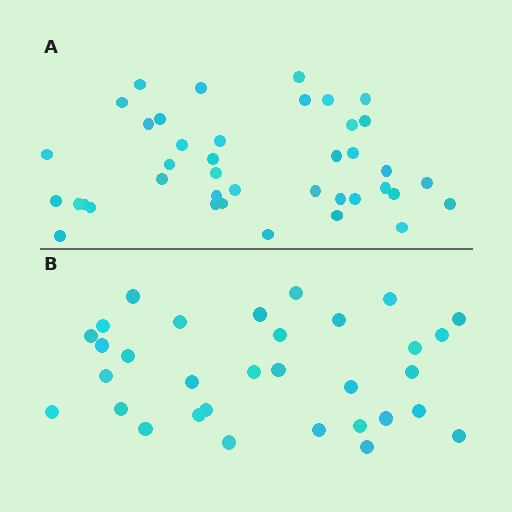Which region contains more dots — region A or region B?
Region A (the top region) has more dots.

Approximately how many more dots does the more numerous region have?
Region A has roughly 8 or so more dots than region B.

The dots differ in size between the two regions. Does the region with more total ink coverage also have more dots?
No. Region B has more total ink coverage because its dots are larger, but region A actually contains more individual dots. Total area can be misleading — the number of items is what matters here.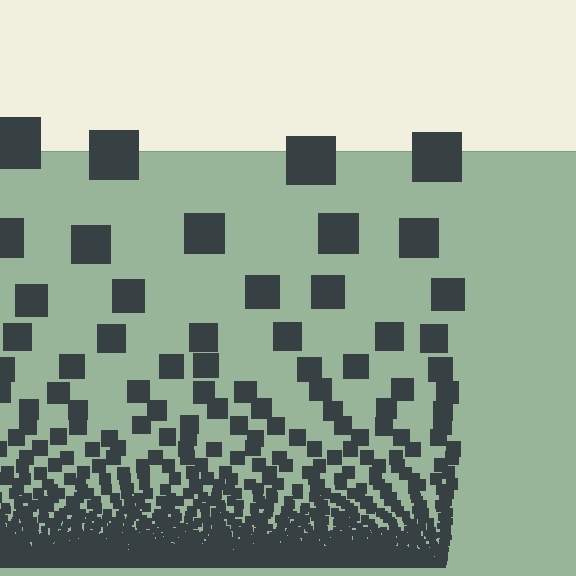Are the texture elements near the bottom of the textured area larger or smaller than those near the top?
Smaller. The gradient is inverted — elements near the bottom are smaller and denser.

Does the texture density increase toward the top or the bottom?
Density increases toward the bottom.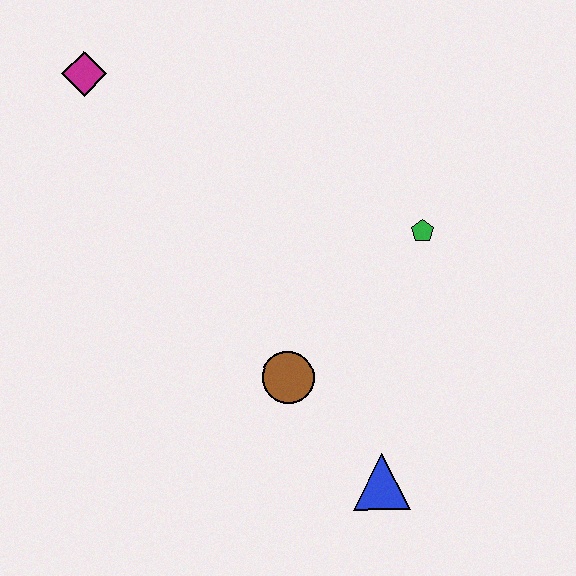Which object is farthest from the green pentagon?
The magenta diamond is farthest from the green pentagon.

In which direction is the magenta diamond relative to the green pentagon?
The magenta diamond is to the left of the green pentagon.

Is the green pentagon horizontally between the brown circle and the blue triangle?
No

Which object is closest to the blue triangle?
The brown circle is closest to the blue triangle.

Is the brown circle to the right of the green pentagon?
No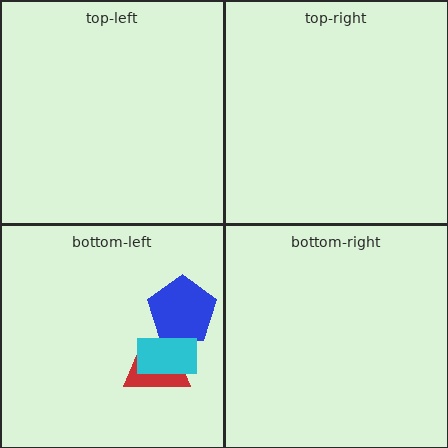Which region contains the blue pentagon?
The bottom-left region.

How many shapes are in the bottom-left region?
3.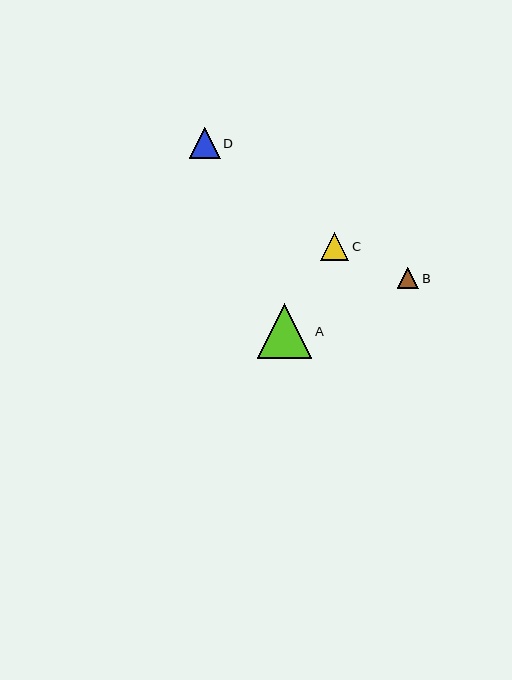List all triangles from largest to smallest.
From largest to smallest: A, D, C, B.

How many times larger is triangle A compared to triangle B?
Triangle A is approximately 2.6 times the size of triangle B.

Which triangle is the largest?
Triangle A is the largest with a size of approximately 55 pixels.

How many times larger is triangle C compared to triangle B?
Triangle C is approximately 1.3 times the size of triangle B.